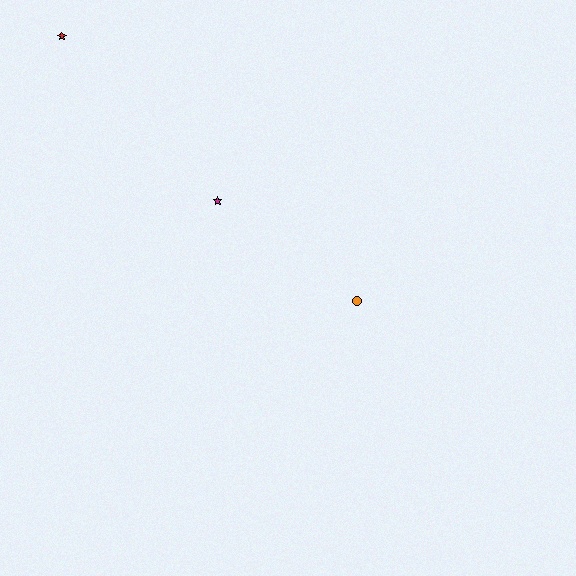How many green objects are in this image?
There are no green objects.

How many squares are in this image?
There are no squares.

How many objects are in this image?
There are 3 objects.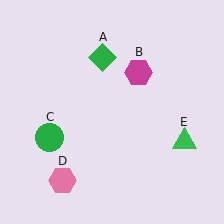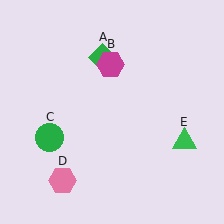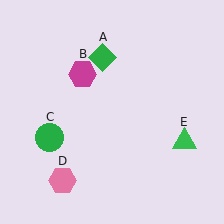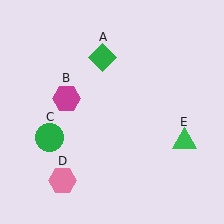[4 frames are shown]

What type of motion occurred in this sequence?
The magenta hexagon (object B) rotated counterclockwise around the center of the scene.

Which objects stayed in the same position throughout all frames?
Green diamond (object A) and green circle (object C) and pink hexagon (object D) and green triangle (object E) remained stationary.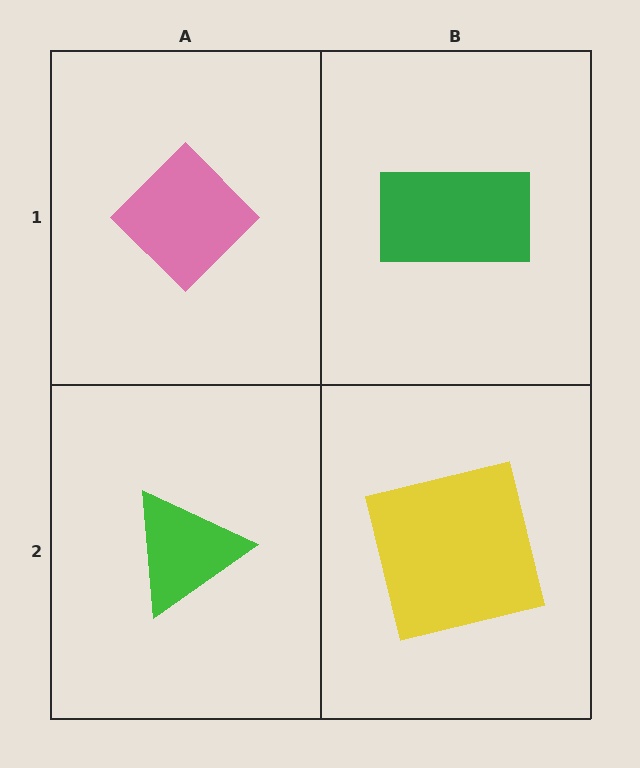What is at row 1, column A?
A pink diamond.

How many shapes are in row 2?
2 shapes.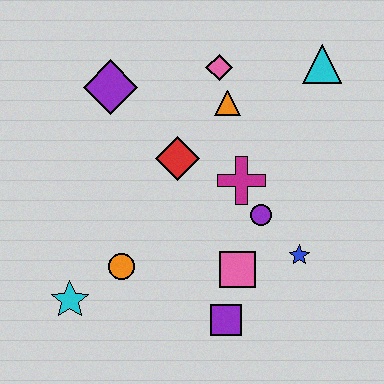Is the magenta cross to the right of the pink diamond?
Yes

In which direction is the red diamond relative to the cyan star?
The red diamond is above the cyan star.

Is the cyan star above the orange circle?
No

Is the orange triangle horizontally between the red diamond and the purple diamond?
No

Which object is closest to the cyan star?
The orange circle is closest to the cyan star.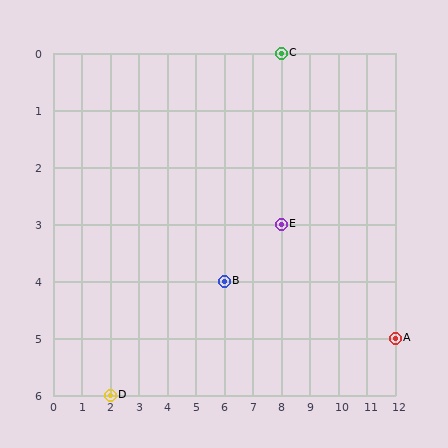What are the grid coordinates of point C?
Point C is at grid coordinates (8, 0).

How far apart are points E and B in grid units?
Points E and B are 2 columns and 1 row apart (about 2.2 grid units diagonally).